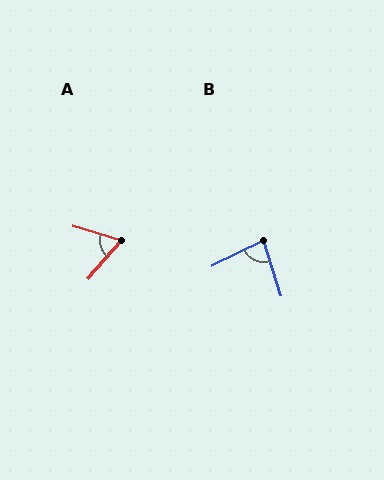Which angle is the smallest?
A, at approximately 66 degrees.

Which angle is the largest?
B, at approximately 81 degrees.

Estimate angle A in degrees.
Approximately 66 degrees.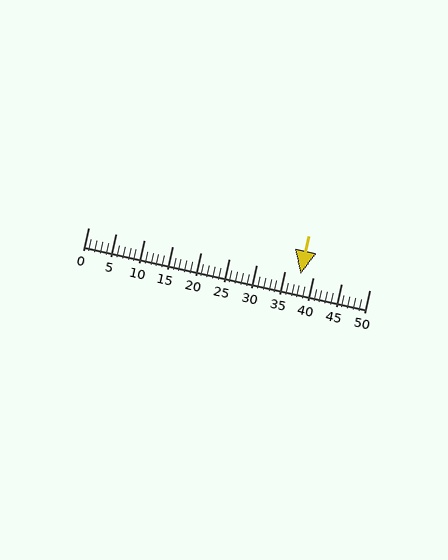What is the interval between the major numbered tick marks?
The major tick marks are spaced 5 units apart.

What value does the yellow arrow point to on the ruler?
The yellow arrow points to approximately 38.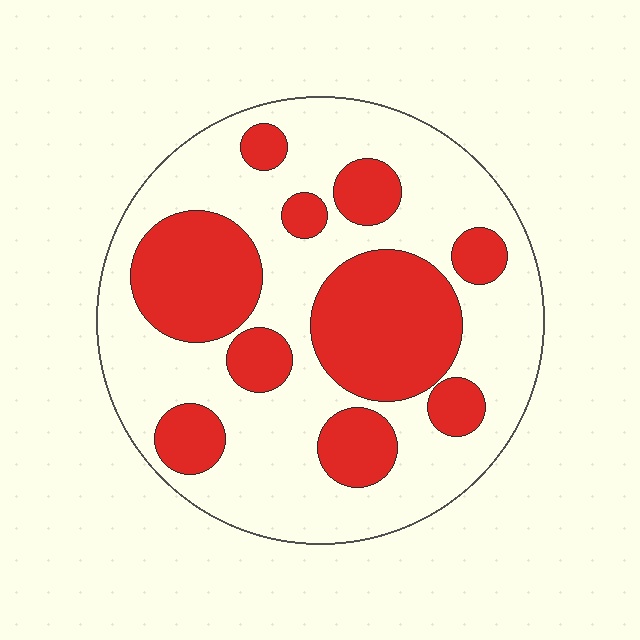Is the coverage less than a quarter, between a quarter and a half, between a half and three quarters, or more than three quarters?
Between a quarter and a half.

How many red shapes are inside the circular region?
10.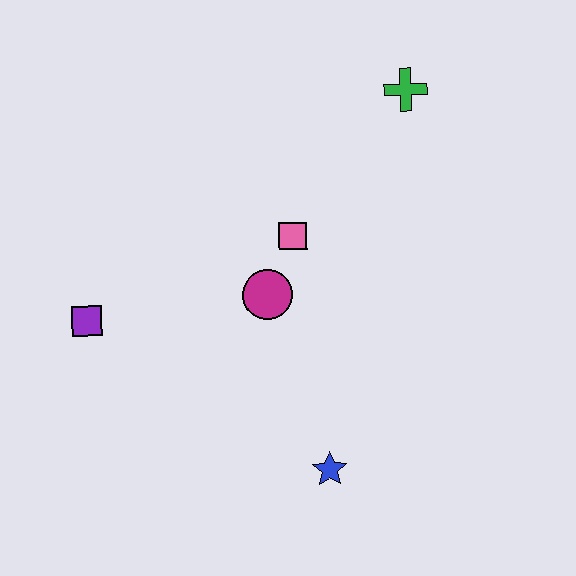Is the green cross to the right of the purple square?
Yes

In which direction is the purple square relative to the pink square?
The purple square is to the left of the pink square.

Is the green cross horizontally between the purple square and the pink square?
No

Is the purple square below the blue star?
No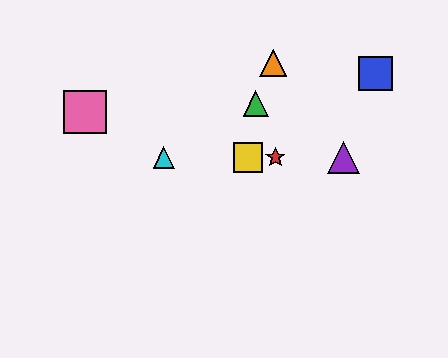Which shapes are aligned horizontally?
The red star, the yellow square, the purple triangle, the cyan triangle are aligned horizontally.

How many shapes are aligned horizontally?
4 shapes (the red star, the yellow square, the purple triangle, the cyan triangle) are aligned horizontally.